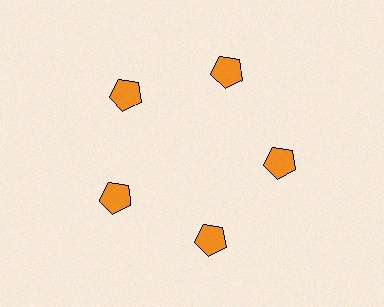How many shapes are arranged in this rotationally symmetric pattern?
There are 5 shapes, arranged in 5 groups of 1.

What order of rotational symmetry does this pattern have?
This pattern has 5-fold rotational symmetry.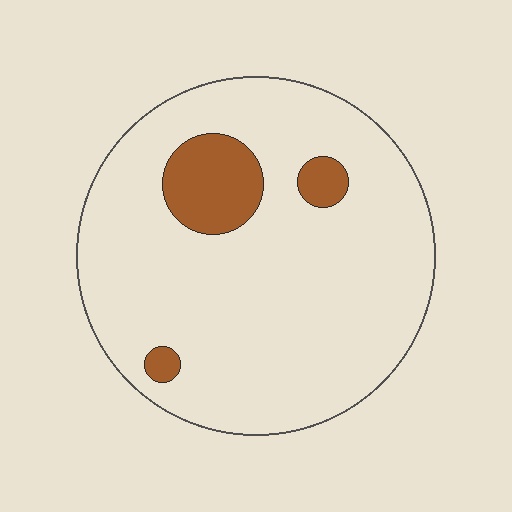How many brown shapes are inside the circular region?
3.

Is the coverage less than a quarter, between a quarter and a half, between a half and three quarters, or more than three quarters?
Less than a quarter.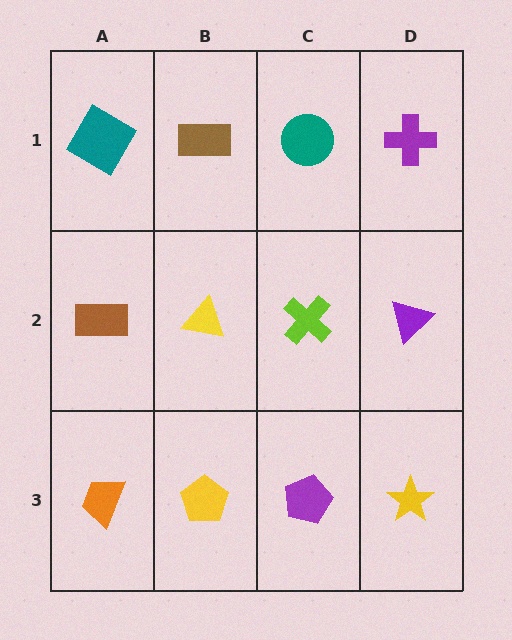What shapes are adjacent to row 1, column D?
A purple triangle (row 2, column D), a teal circle (row 1, column C).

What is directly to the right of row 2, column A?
A yellow triangle.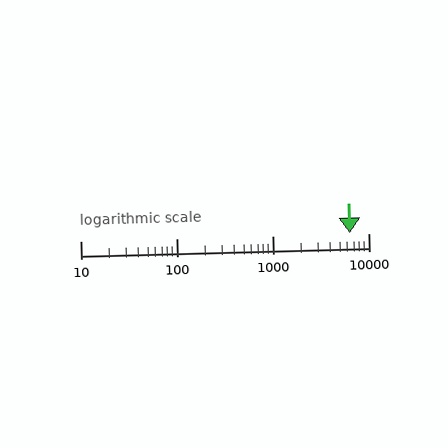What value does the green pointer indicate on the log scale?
The pointer indicates approximately 6400.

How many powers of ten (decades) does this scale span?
The scale spans 3 decades, from 10 to 10000.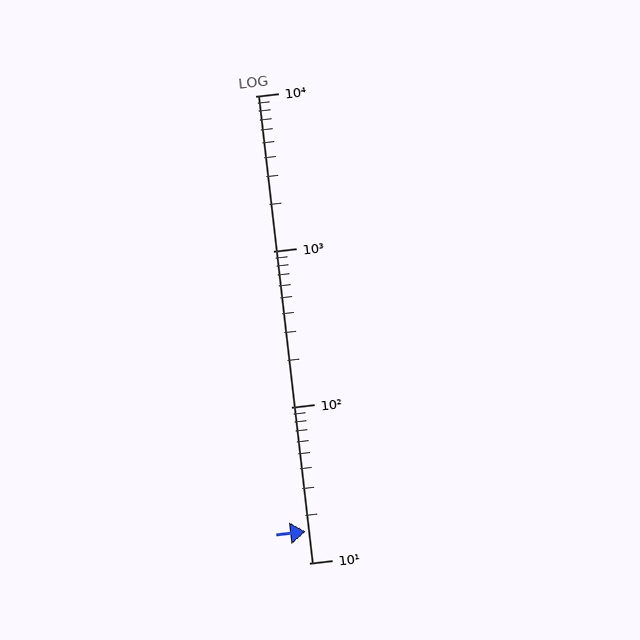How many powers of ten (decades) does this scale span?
The scale spans 3 decades, from 10 to 10000.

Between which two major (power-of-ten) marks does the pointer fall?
The pointer is between 10 and 100.